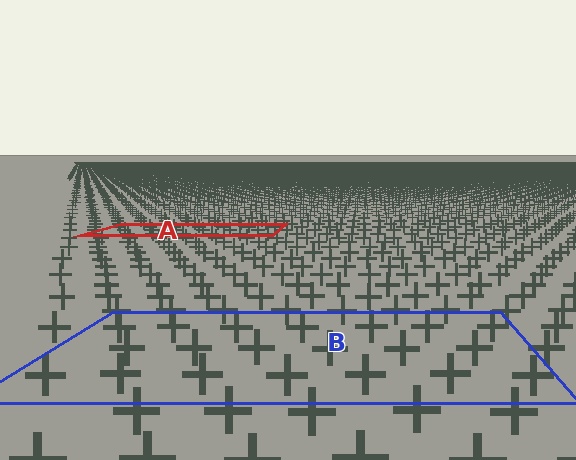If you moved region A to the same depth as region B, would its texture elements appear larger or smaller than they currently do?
They would appear larger. At a closer depth, the same texture elements are projected at a bigger on-screen size.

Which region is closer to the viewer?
Region B is closer. The texture elements there are larger and more spread out.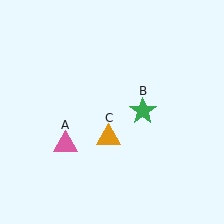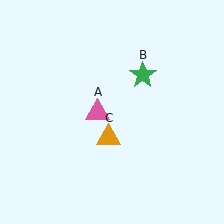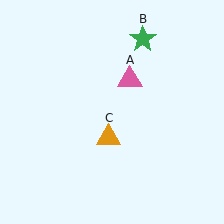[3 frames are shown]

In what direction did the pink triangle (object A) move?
The pink triangle (object A) moved up and to the right.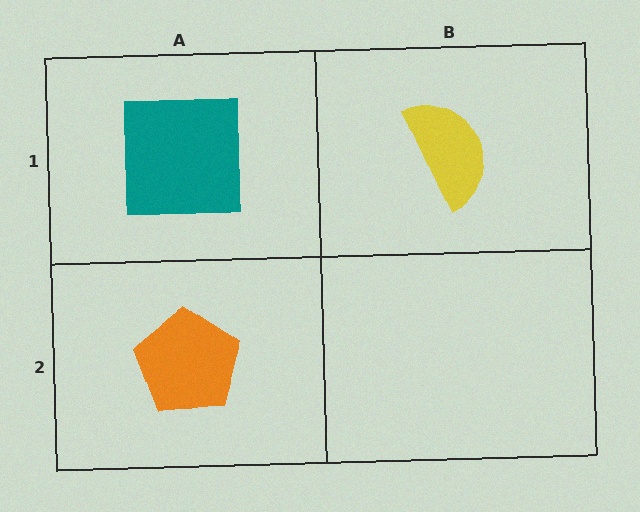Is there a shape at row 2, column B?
No, that cell is empty.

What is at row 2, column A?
An orange pentagon.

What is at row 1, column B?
A yellow semicircle.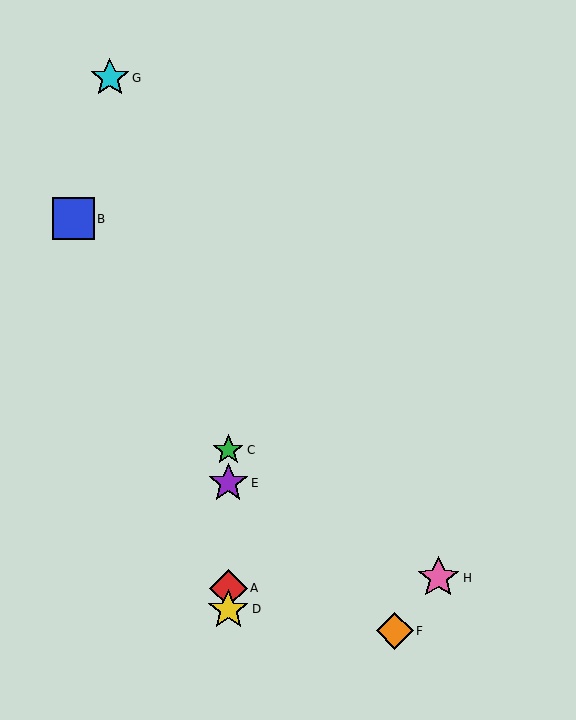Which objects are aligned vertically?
Objects A, C, D, E are aligned vertically.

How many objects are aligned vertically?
4 objects (A, C, D, E) are aligned vertically.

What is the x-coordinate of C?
Object C is at x≈228.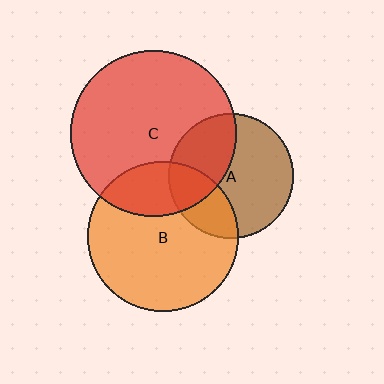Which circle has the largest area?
Circle C (red).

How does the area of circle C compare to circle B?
Approximately 1.2 times.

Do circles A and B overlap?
Yes.